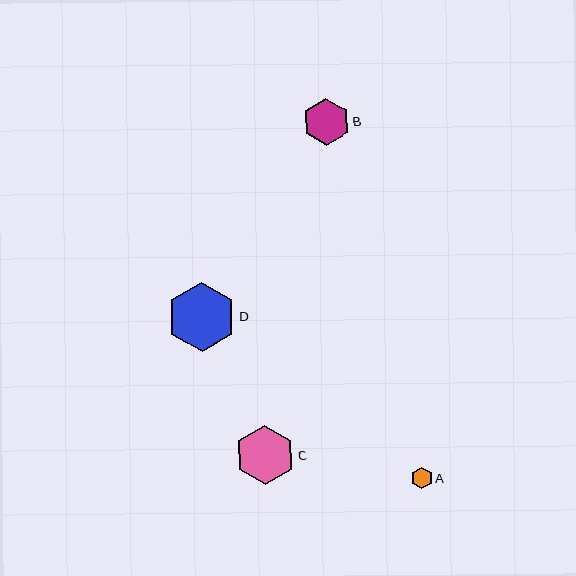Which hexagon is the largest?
Hexagon D is the largest with a size of approximately 69 pixels.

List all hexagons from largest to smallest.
From largest to smallest: D, C, B, A.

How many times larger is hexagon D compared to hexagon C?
Hexagon D is approximately 1.2 times the size of hexagon C.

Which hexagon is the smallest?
Hexagon A is the smallest with a size of approximately 21 pixels.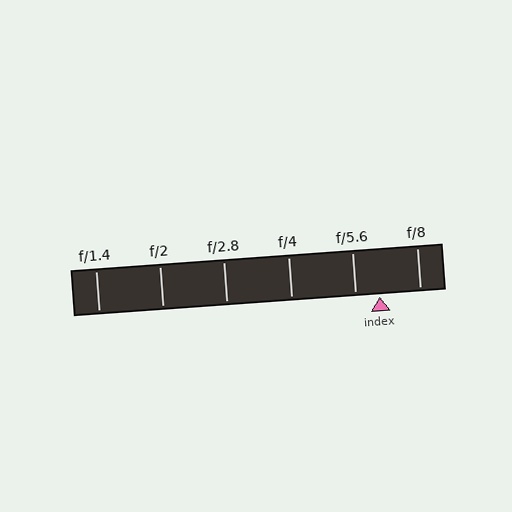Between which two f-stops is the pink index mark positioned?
The index mark is between f/5.6 and f/8.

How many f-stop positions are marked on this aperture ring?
There are 6 f-stop positions marked.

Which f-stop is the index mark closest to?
The index mark is closest to f/5.6.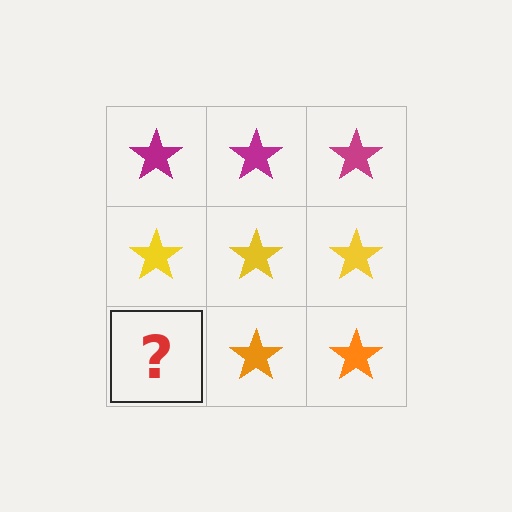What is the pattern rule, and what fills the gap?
The rule is that each row has a consistent color. The gap should be filled with an orange star.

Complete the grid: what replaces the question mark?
The question mark should be replaced with an orange star.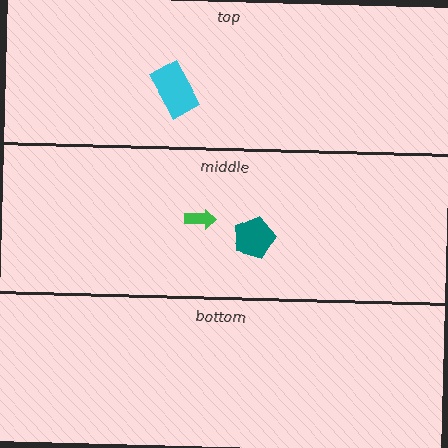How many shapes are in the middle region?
2.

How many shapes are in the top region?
1.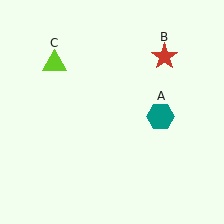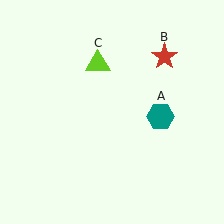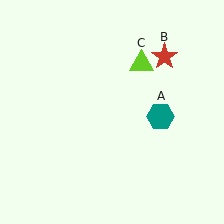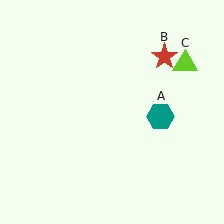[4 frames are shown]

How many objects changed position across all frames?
1 object changed position: lime triangle (object C).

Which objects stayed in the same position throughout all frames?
Teal hexagon (object A) and red star (object B) remained stationary.